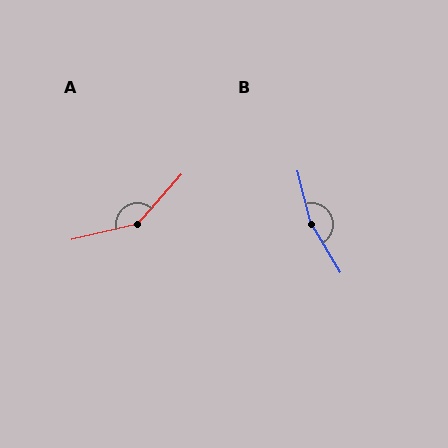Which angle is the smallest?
A, at approximately 145 degrees.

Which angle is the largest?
B, at approximately 163 degrees.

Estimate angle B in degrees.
Approximately 163 degrees.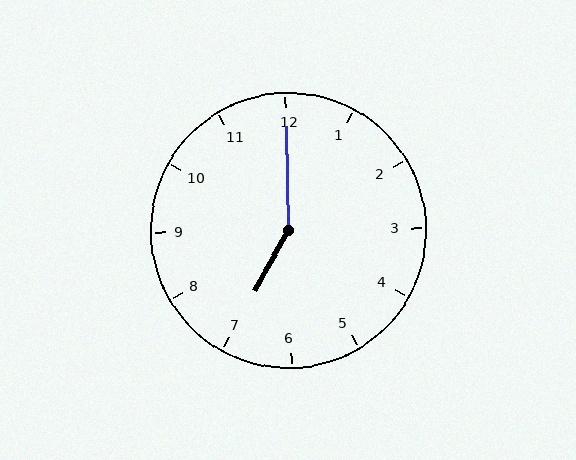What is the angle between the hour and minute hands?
Approximately 150 degrees.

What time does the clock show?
7:00.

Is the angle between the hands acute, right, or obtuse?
It is obtuse.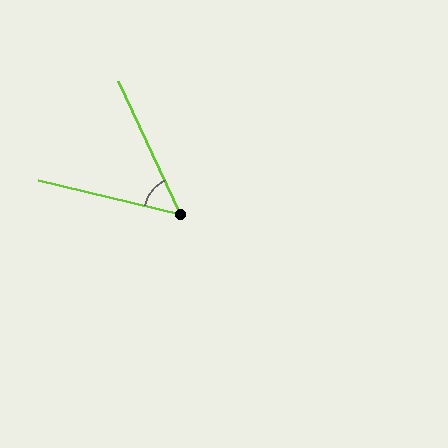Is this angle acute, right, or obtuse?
It is acute.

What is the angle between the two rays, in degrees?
Approximately 52 degrees.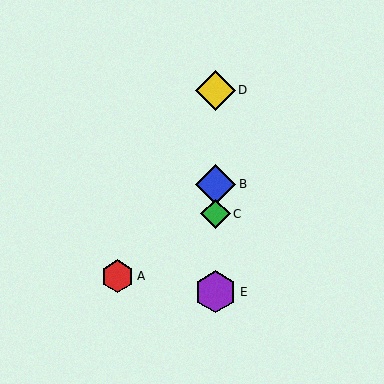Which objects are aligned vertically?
Objects B, C, D, E are aligned vertically.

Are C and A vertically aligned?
No, C is at x≈215 and A is at x≈117.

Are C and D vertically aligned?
Yes, both are at x≈215.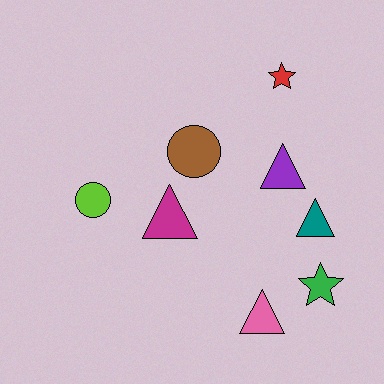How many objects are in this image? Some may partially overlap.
There are 8 objects.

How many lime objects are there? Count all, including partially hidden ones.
There is 1 lime object.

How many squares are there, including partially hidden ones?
There are no squares.